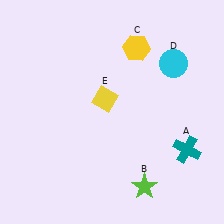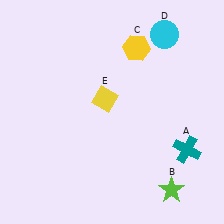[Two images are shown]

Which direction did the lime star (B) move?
The lime star (B) moved right.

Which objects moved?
The objects that moved are: the lime star (B), the cyan circle (D).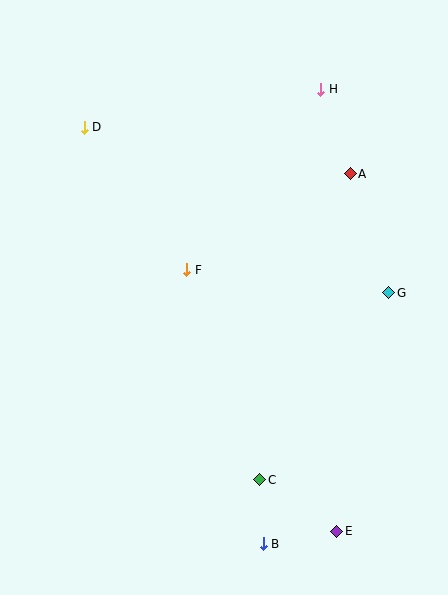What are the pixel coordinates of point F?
Point F is at (187, 270).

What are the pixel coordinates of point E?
Point E is at (337, 531).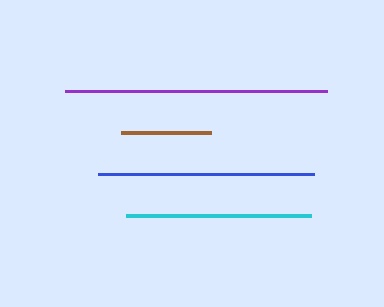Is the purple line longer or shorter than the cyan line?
The purple line is longer than the cyan line.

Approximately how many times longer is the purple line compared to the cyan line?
The purple line is approximately 1.4 times the length of the cyan line.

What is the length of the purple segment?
The purple segment is approximately 262 pixels long.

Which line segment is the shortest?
The brown line is the shortest at approximately 90 pixels.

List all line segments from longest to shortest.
From longest to shortest: purple, blue, cyan, brown.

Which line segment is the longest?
The purple line is the longest at approximately 262 pixels.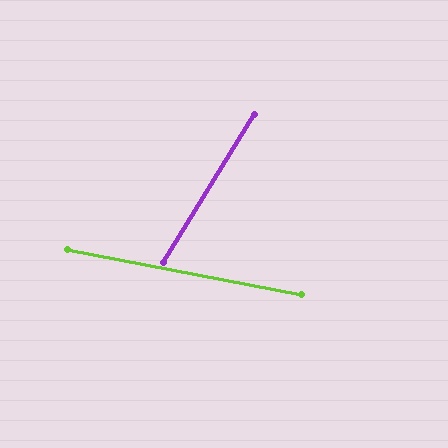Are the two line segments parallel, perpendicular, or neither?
Neither parallel nor perpendicular — they differ by about 69°.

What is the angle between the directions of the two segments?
Approximately 69 degrees.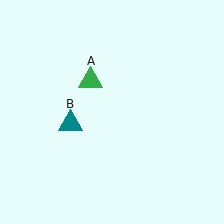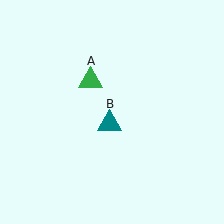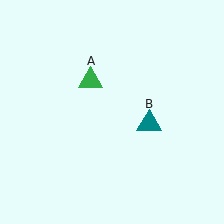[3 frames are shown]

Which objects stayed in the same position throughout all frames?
Green triangle (object A) remained stationary.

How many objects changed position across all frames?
1 object changed position: teal triangle (object B).